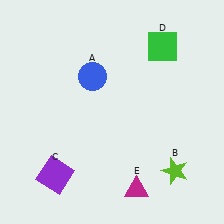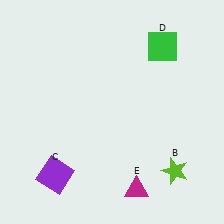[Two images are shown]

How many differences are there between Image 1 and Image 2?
There is 1 difference between the two images.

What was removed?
The blue circle (A) was removed in Image 2.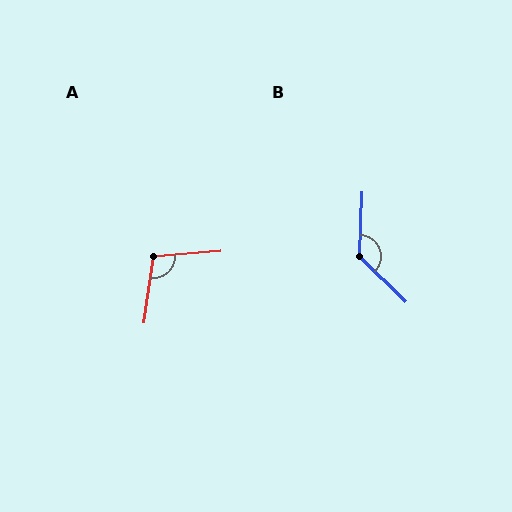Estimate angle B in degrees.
Approximately 132 degrees.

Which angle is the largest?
B, at approximately 132 degrees.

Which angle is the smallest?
A, at approximately 103 degrees.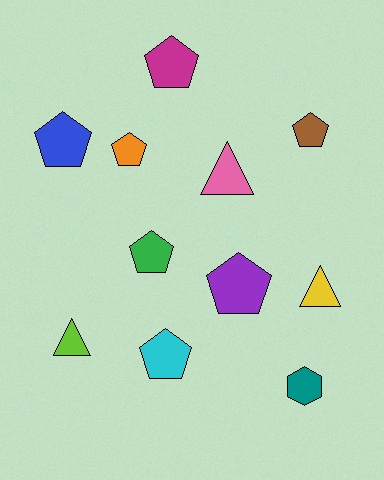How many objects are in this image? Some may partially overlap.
There are 11 objects.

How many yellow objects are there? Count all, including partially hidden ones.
There is 1 yellow object.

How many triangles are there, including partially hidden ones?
There are 3 triangles.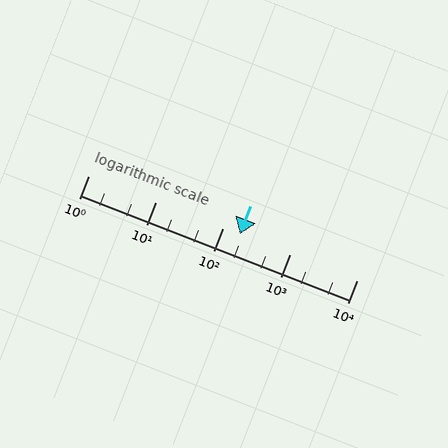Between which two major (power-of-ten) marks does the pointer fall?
The pointer is between 100 and 1000.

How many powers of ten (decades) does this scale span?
The scale spans 4 decades, from 1 to 10000.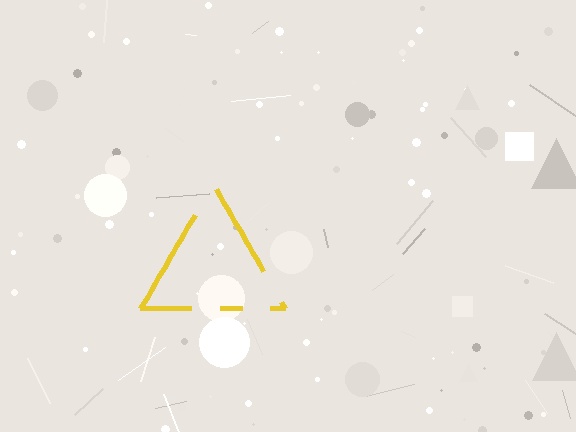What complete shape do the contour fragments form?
The contour fragments form a triangle.